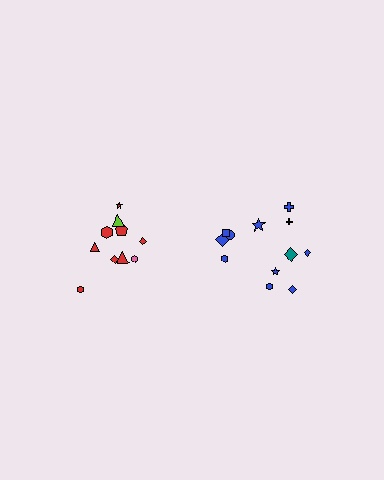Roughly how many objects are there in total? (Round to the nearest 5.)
Roughly 20 objects in total.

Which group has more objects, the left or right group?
The right group.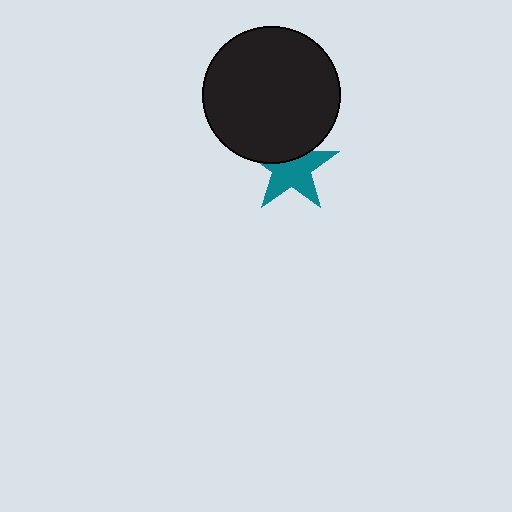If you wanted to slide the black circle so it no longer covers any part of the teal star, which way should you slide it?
Slide it up — that is the most direct way to separate the two shapes.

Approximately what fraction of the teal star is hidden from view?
Roughly 35% of the teal star is hidden behind the black circle.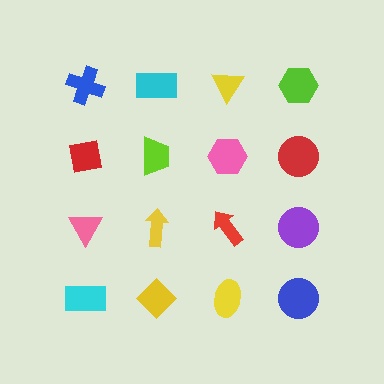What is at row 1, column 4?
A lime hexagon.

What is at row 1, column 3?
A yellow triangle.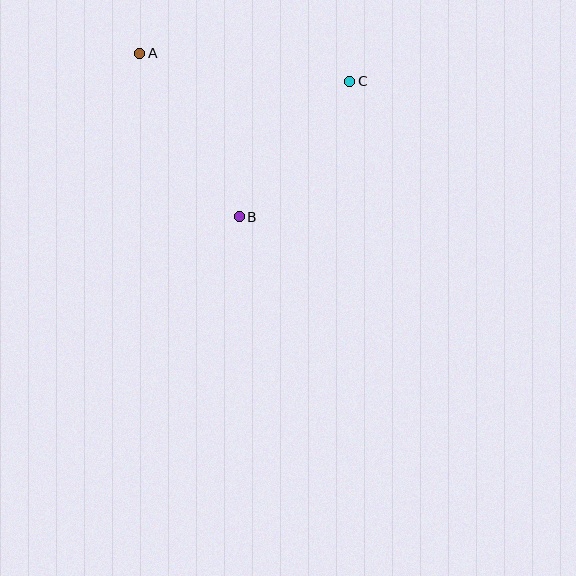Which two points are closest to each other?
Points B and C are closest to each other.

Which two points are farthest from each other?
Points A and C are farthest from each other.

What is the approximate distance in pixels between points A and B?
The distance between A and B is approximately 191 pixels.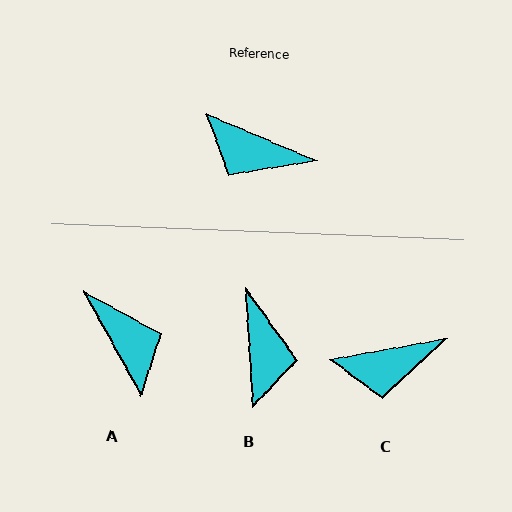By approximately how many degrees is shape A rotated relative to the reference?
Approximately 142 degrees counter-clockwise.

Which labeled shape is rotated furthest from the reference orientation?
A, about 142 degrees away.